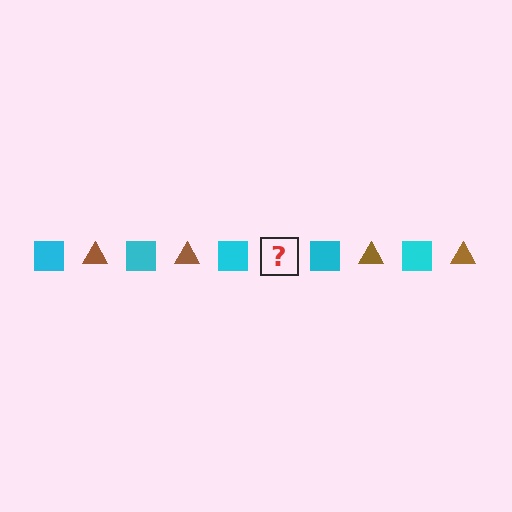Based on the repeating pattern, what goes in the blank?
The blank should be a brown triangle.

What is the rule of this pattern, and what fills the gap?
The rule is that the pattern alternates between cyan square and brown triangle. The gap should be filled with a brown triangle.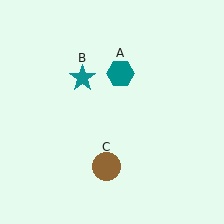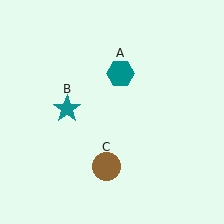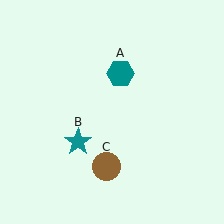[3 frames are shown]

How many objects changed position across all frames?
1 object changed position: teal star (object B).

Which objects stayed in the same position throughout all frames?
Teal hexagon (object A) and brown circle (object C) remained stationary.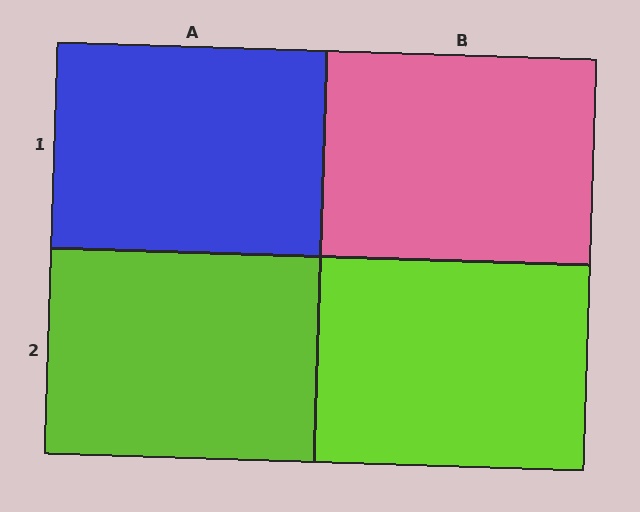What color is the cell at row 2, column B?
Lime.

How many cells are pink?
1 cell is pink.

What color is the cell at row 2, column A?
Lime.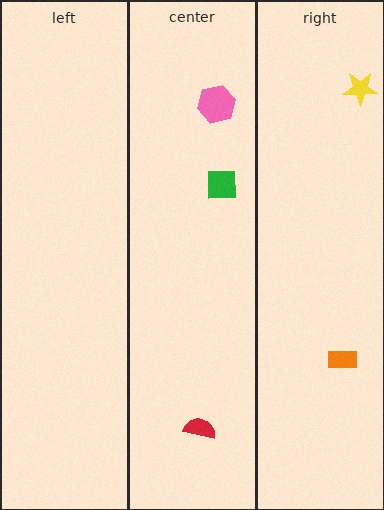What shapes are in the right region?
The yellow star, the orange rectangle.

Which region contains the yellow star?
The right region.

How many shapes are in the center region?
3.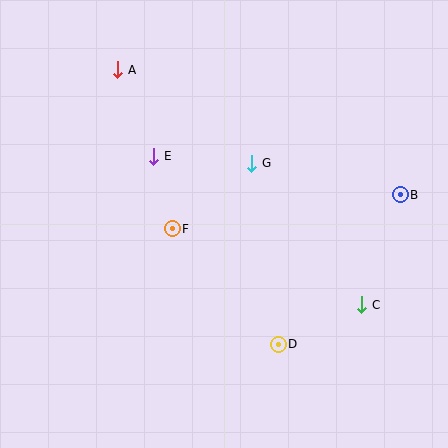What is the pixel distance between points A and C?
The distance between A and C is 339 pixels.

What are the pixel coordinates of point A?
Point A is at (118, 70).